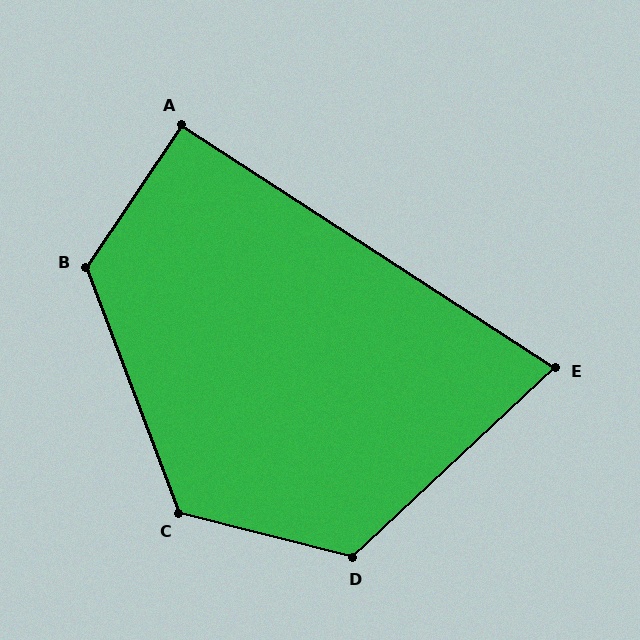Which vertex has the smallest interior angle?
E, at approximately 76 degrees.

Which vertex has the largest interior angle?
B, at approximately 126 degrees.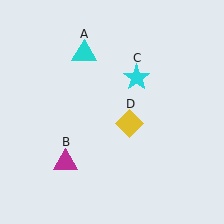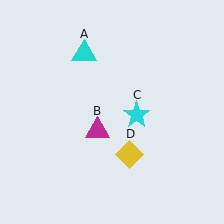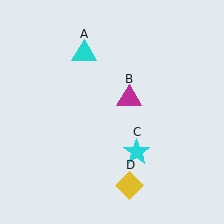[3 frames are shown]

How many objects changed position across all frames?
3 objects changed position: magenta triangle (object B), cyan star (object C), yellow diamond (object D).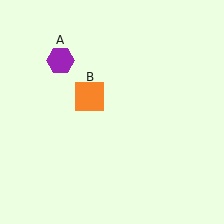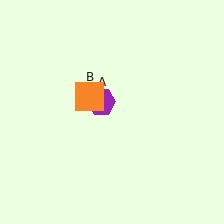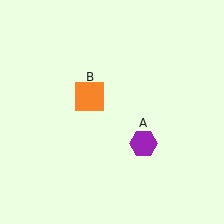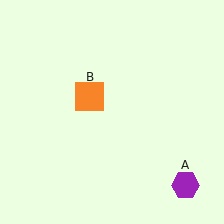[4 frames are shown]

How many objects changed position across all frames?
1 object changed position: purple hexagon (object A).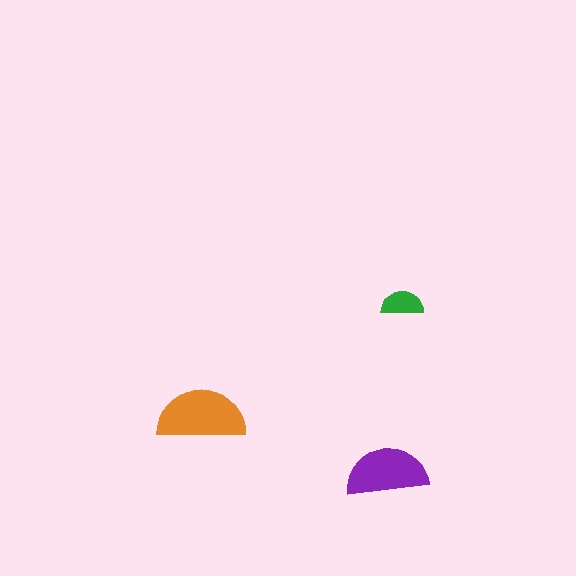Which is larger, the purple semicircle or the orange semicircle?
The orange one.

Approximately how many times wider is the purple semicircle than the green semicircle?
About 2 times wider.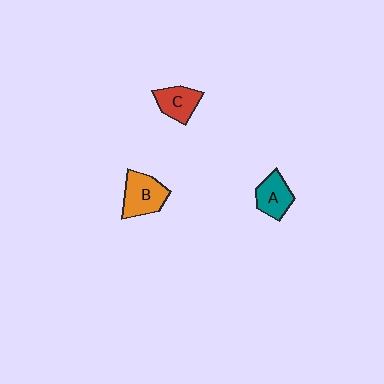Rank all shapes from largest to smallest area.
From largest to smallest: B (orange), A (teal), C (red).